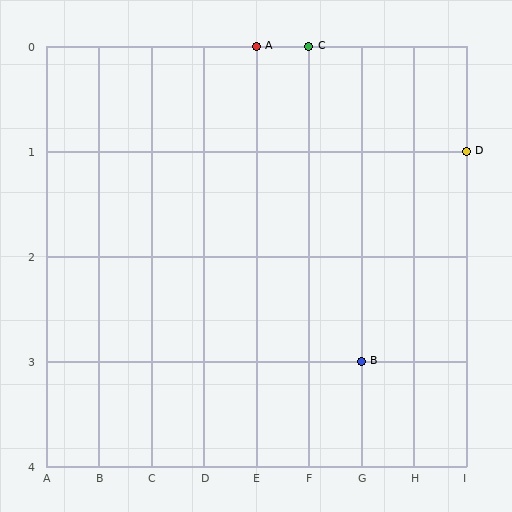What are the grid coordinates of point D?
Point D is at grid coordinates (I, 1).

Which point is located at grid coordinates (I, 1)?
Point D is at (I, 1).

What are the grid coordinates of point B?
Point B is at grid coordinates (G, 3).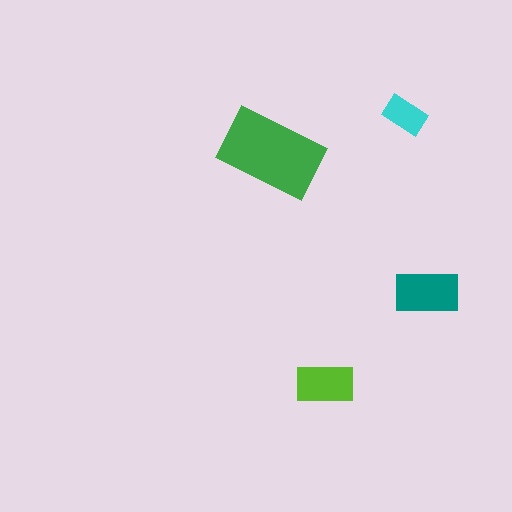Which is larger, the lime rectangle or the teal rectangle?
The teal one.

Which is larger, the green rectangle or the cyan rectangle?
The green one.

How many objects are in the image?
There are 4 objects in the image.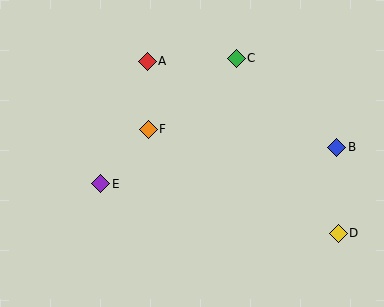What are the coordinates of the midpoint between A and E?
The midpoint between A and E is at (124, 123).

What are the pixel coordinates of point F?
Point F is at (148, 130).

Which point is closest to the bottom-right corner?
Point D is closest to the bottom-right corner.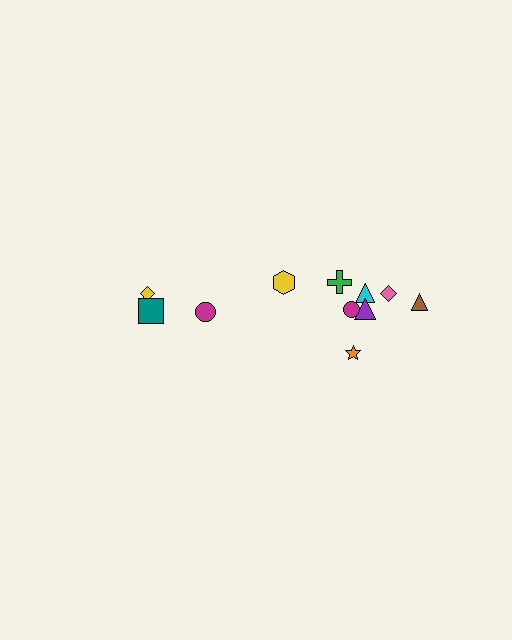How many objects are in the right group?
There are 8 objects.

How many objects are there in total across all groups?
There are 11 objects.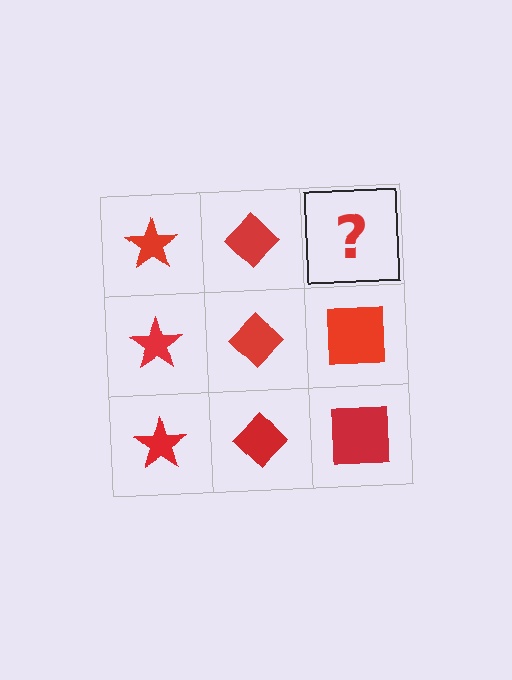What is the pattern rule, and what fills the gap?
The rule is that each column has a consistent shape. The gap should be filled with a red square.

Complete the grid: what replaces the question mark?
The question mark should be replaced with a red square.